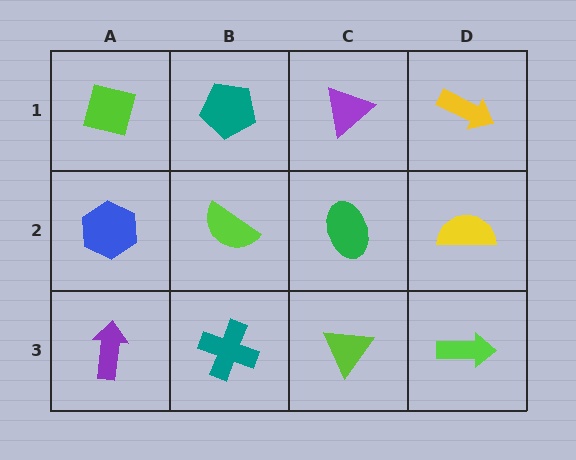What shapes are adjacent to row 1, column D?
A yellow semicircle (row 2, column D), a purple triangle (row 1, column C).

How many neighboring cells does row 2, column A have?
3.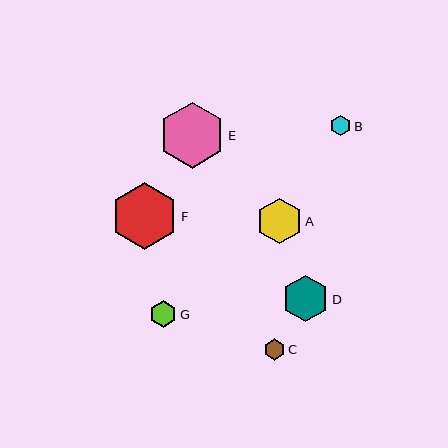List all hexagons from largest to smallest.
From largest to smallest: F, E, D, A, G, C, B.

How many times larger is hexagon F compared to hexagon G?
Hexagon F is approximately 2.5 times the size of hexagon G.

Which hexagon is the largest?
Hexagon F is the largest with a size of approximately 67 pixels.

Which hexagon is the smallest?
Hexagon B is the smallest with a size of approximately 21 pixels.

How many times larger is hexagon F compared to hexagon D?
Hexagon F is approximately 1.4 times the size of hexagon D.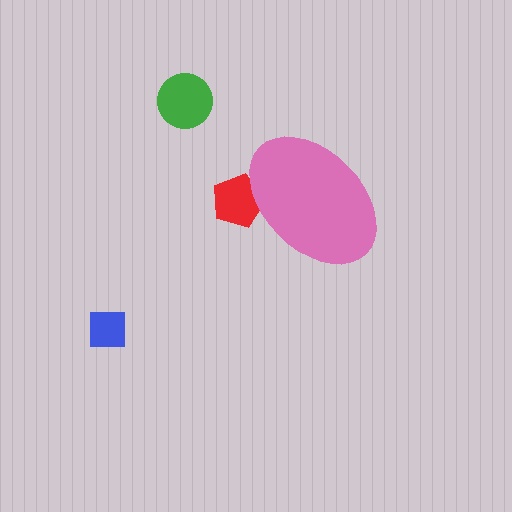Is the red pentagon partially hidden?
Yes, the red pentagon is partially hidden behind the pink ellipse.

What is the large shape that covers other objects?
A pink ellipse.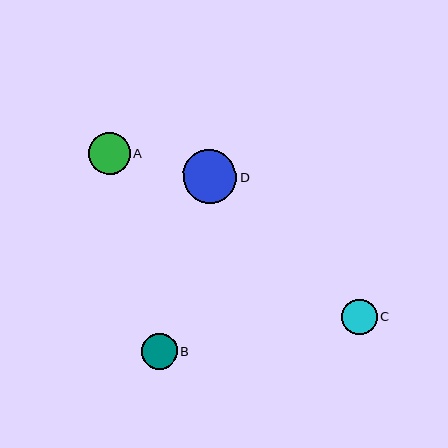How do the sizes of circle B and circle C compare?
Circle B and circle C are approximately the same size.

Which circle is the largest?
Circle D is the largest with a size of approximately 54 pixels.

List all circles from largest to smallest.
From largest to smallest: D, A, B, C.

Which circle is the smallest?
Circle C is the smallest with a size of approximately 35 pixels.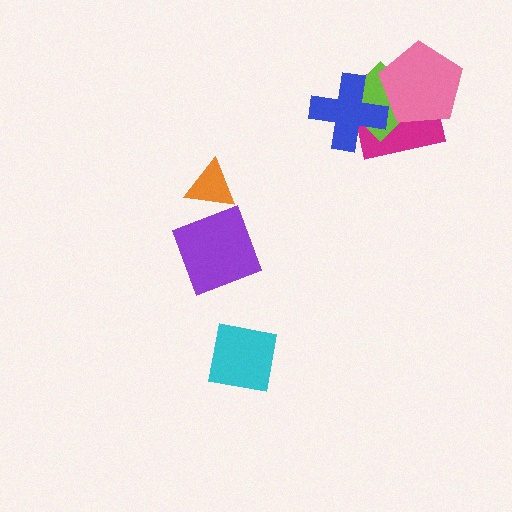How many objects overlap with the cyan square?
0 objects overlap with the cyan square.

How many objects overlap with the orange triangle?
1 object overlaps with the orange triangle.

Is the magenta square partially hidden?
Yes, it is partially covered by another shape.